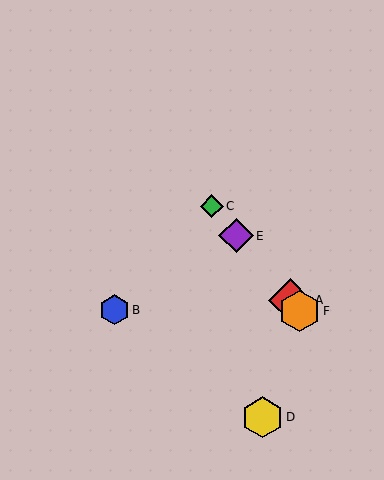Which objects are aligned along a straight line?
Objects A, C, E, F are aligned along a straight line.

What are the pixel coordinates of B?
Object B is at (114, 310).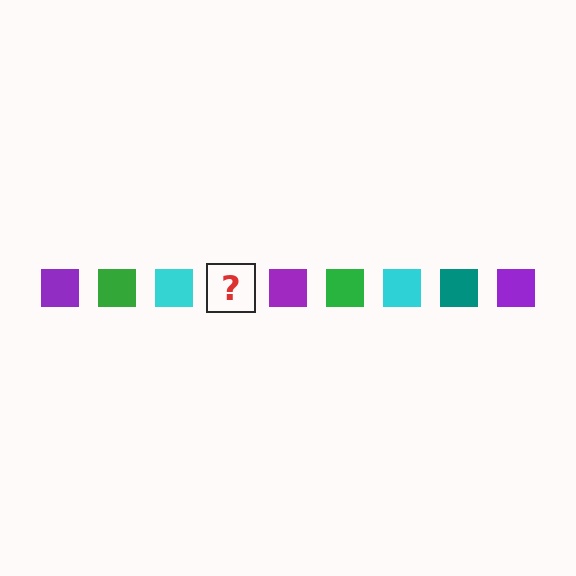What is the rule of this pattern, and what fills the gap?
The rule is that the pattern cycles through purple, green, cyan, teal squares. The gap should be filled with a teal square.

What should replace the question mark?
The question mark should be replaced with a teal square.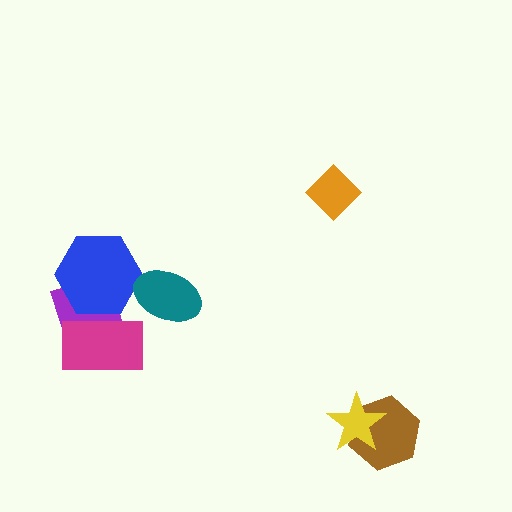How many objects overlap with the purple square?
2 objects overlap with the purple square.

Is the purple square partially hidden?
Yes, it is partially covered by another shape.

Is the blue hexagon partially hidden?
Yes, it is partially covered by another shape.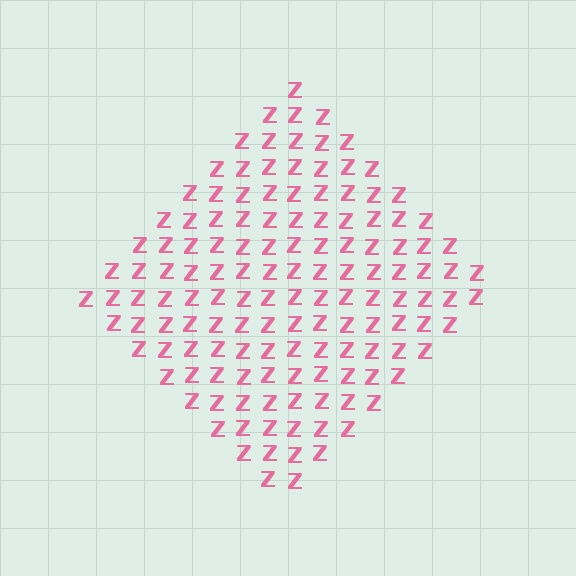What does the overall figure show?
The overall figure shows a diamond.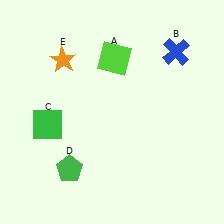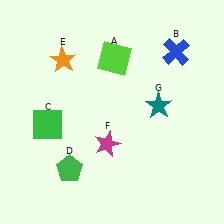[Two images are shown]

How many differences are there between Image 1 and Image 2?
There are 2 differences between the two images.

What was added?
A magenta star (F), a teal star (G) were added in Image 2.